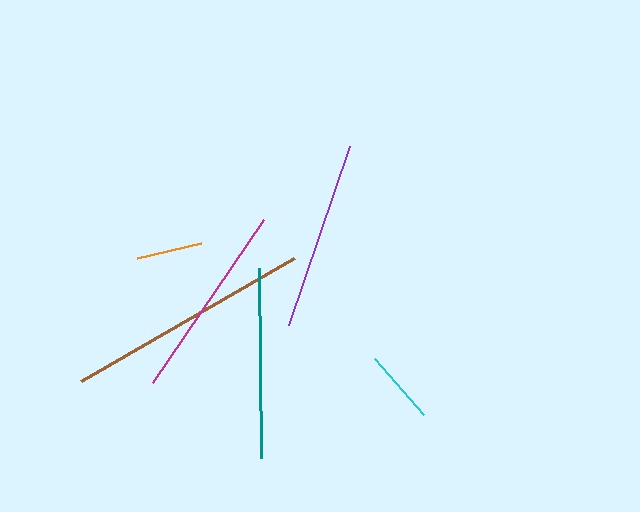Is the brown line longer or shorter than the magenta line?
The brown line is longer than the magenta line.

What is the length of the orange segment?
The orange segment is approximately 66 pixels long.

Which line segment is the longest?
The brown line is the longest at approximately 246 pixels.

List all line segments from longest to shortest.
From longest to shortest: brown, magenta, teal, purple, cyan, orange.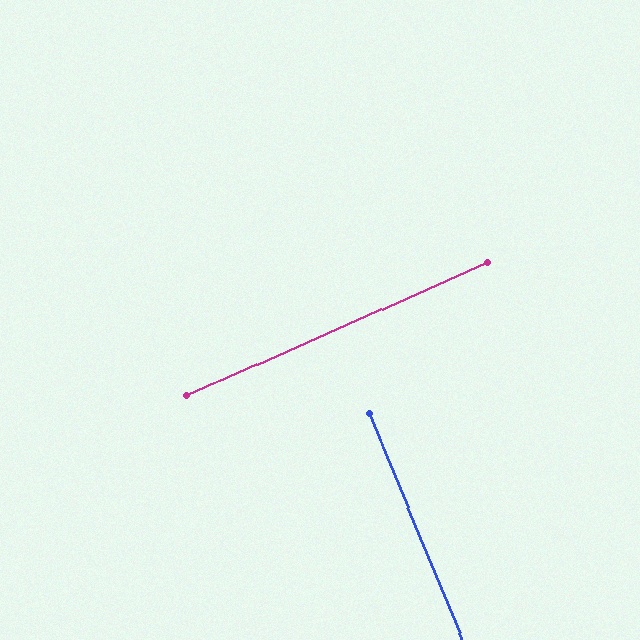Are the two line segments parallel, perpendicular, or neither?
Perpendicular — they meet at approximately 89°.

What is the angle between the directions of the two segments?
Approximately 89 degrees.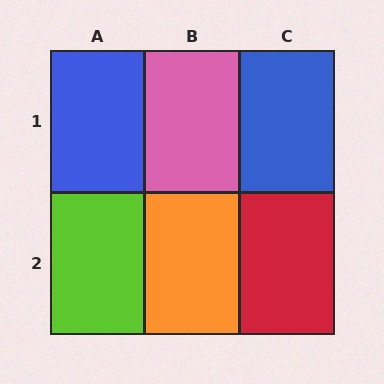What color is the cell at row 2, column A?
Lime.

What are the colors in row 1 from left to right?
Blue, pink, blue.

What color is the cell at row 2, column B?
Orange.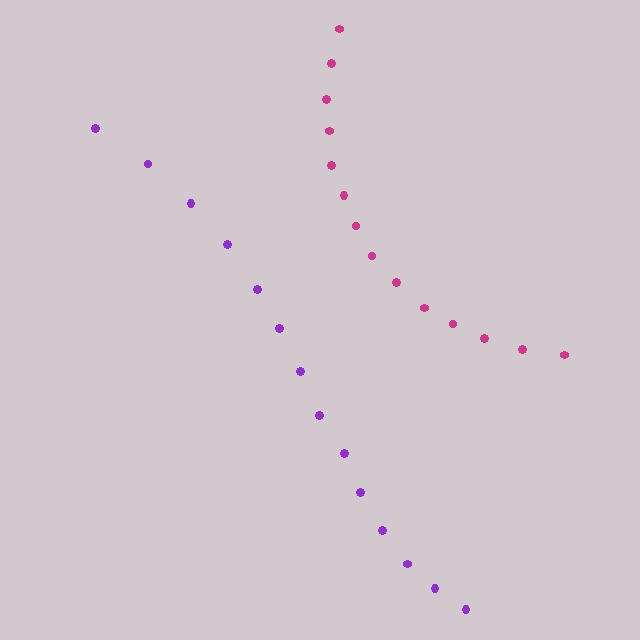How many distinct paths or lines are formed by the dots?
There are 2 distinct paths.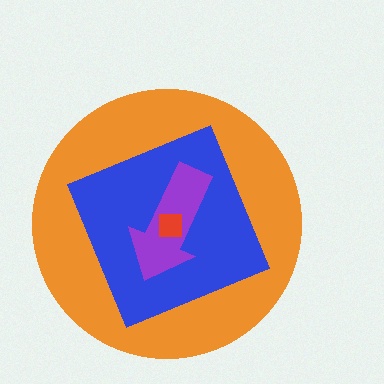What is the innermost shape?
The red square.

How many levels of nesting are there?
4.